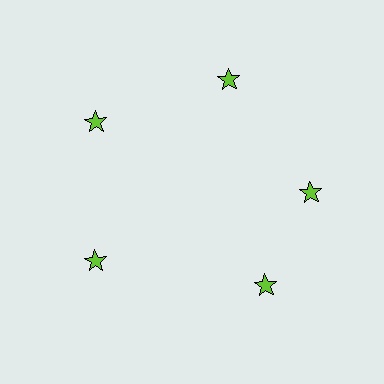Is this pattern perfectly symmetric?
No. The 5 lime stars are arranged in a ring, but one element near the 5 o'clock position is rotated out of alignment along the ring, breaking the 5-fold rotational symmetry.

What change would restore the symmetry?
The symmetry would be restored by rotating it back into even spacing with its neighbors so that all 5 stars sit at equal angles and equal distance from the center.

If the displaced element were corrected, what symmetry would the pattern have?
It would have 5-fold rotational symmetry — the pattern would map onto itself every 72 degrees.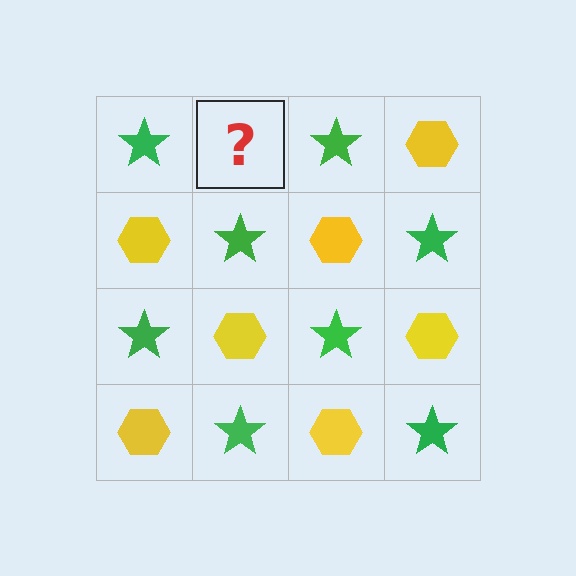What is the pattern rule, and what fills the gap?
The rule is that it alternates green star and yellow hexagon in a checkerboard pattern. The gap should be filled with a yellow hexagon.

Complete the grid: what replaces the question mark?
The question mark should be replaced with a yellow hexagon.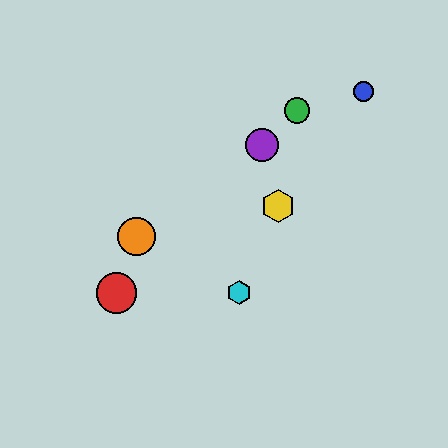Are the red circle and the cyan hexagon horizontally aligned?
Yes, both are at y≈293.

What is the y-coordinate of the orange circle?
The orange circle is at y≈237.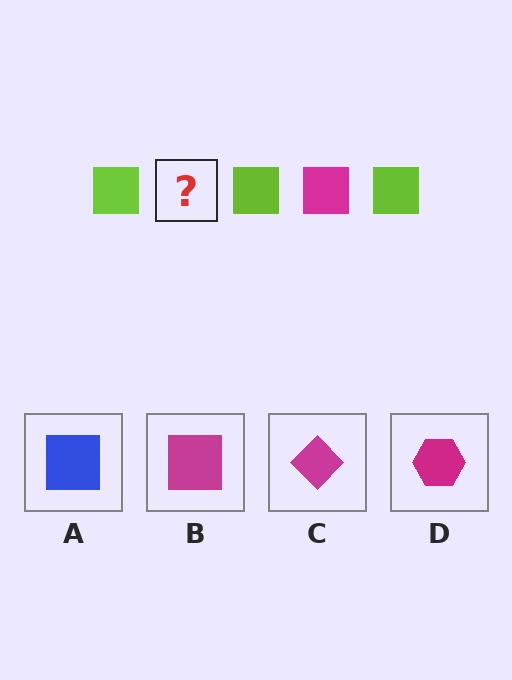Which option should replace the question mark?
Option B.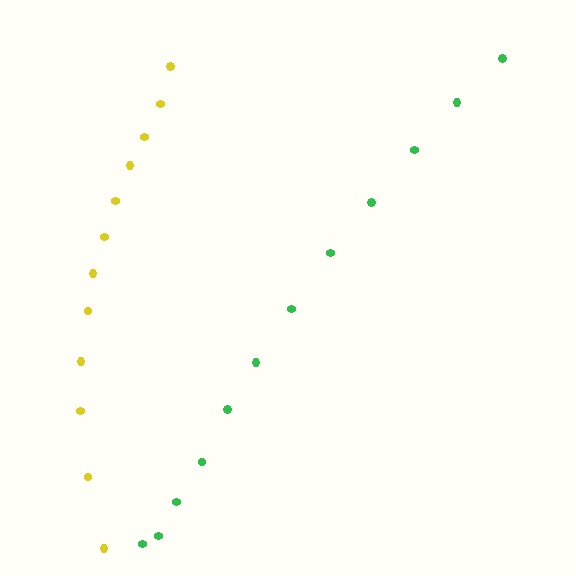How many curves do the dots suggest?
There are 2 distinct paths.